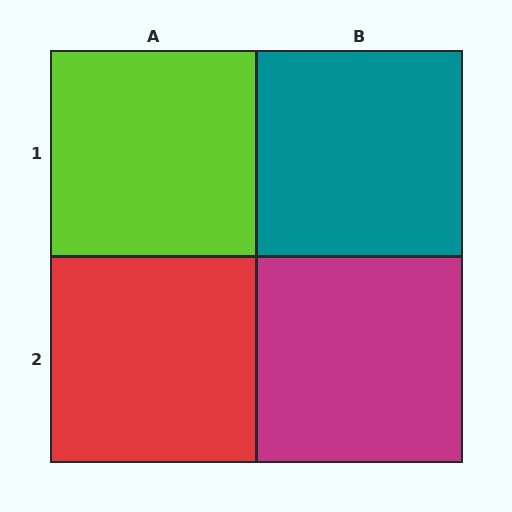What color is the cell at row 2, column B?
Magenta.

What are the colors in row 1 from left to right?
Lime, teal.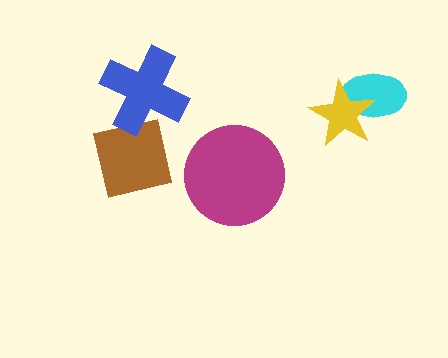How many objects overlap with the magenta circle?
0 objects overlap with the magenta circle.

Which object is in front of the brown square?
The blue cross is in front of the brown square.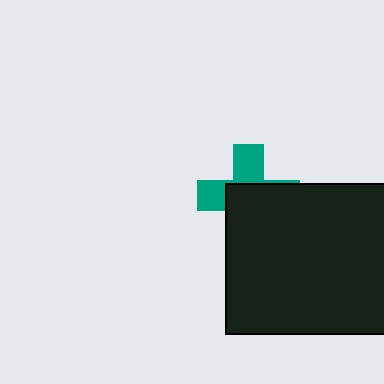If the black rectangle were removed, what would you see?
You would see the complete teal cross.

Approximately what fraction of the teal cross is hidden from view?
Roughly 58% of the teal cross is hidden behind the black rectangle.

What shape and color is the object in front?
The object in front is a black rectangle.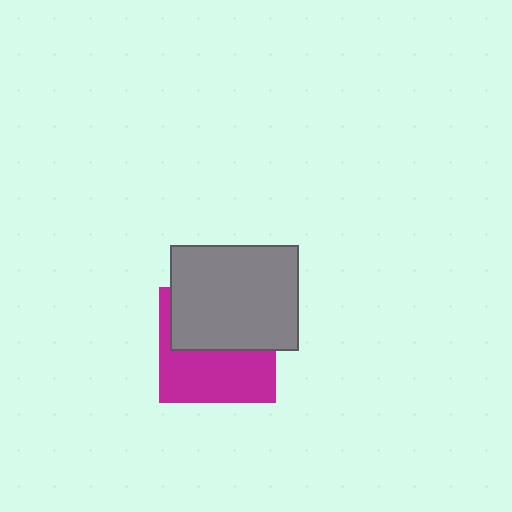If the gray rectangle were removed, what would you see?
You would see the complete magenta square.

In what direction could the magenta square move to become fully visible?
The magenta square could move down. That would shift it out from behind the gray rectangle entirely.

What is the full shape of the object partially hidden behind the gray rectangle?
The partially hidden object is a magenta square.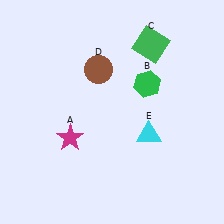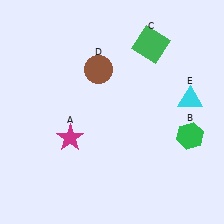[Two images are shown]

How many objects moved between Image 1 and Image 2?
2 objects moved between the two images.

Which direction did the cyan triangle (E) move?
The cyan triangle (E) moved right.